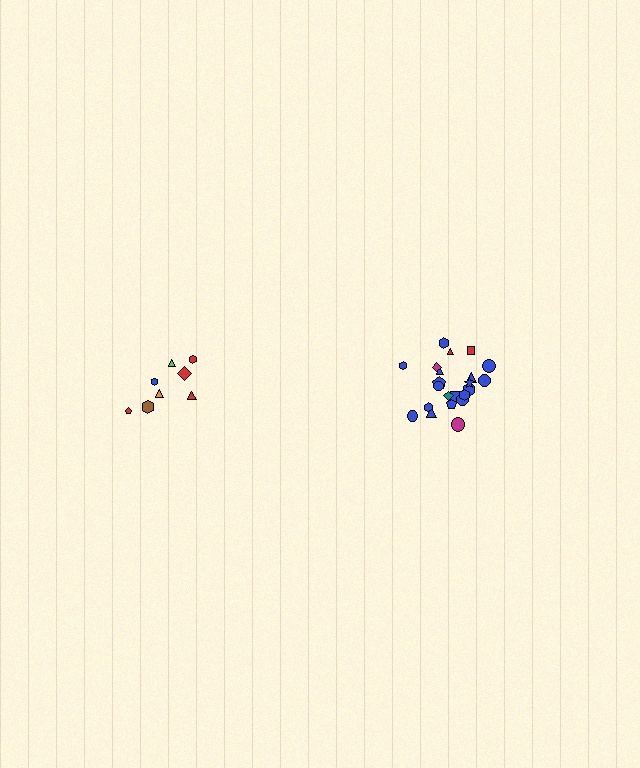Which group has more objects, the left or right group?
The right group.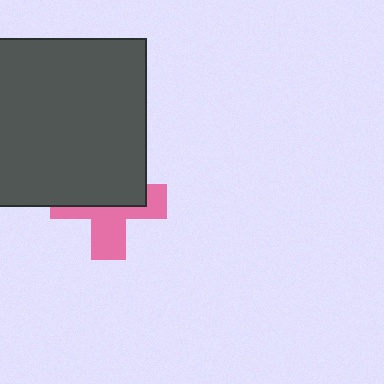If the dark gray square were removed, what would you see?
You would see the complete pink cross.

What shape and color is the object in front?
The object in front is a dark gray square.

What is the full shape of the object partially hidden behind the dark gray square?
The partially hidden object is a pink cross.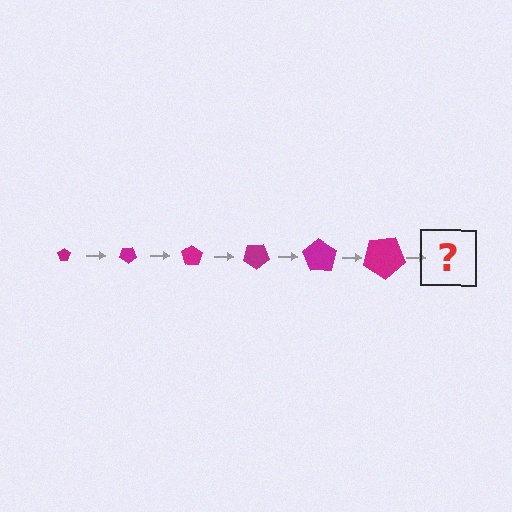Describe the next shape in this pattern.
It should be a pentagon, larger than the previous one and rotated 210 degrees from the start.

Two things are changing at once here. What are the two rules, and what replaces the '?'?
The two rules are that the pentagon grows larger each step and it rotates 35 degrees each step. The '?' should be a pentagon, larger than the previous one and rotated 210 degrees from the start.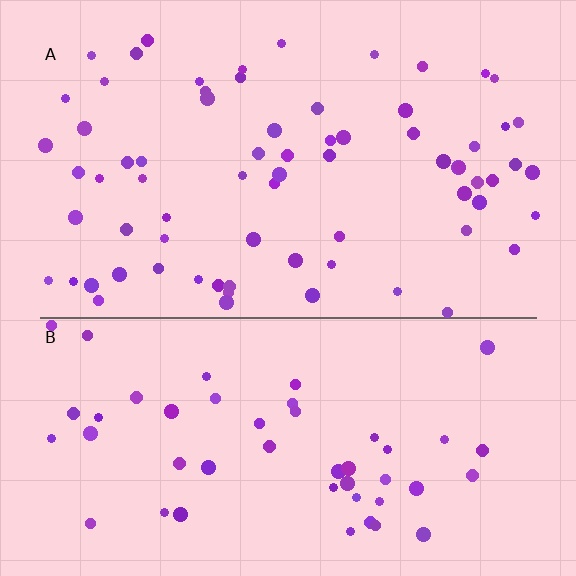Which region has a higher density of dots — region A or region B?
A (the top).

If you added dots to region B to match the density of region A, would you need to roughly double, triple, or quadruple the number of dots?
Approximately double.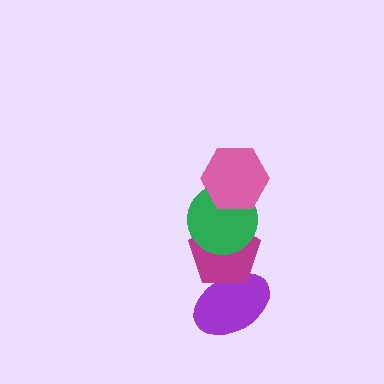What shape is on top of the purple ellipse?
The magenta pentagon is on top of the purple ellipse.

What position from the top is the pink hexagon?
The pink hexagon is 1st from the top.